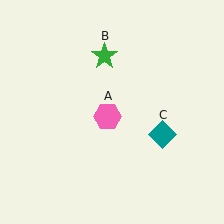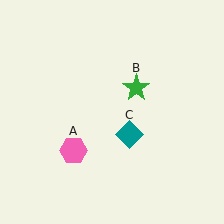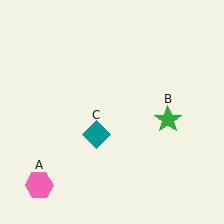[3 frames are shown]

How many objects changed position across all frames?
3 objects changed position: pink hexagon (object A), green star (object B), teal diamond (object C).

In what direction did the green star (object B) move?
The green star (object B) moved down and to the right.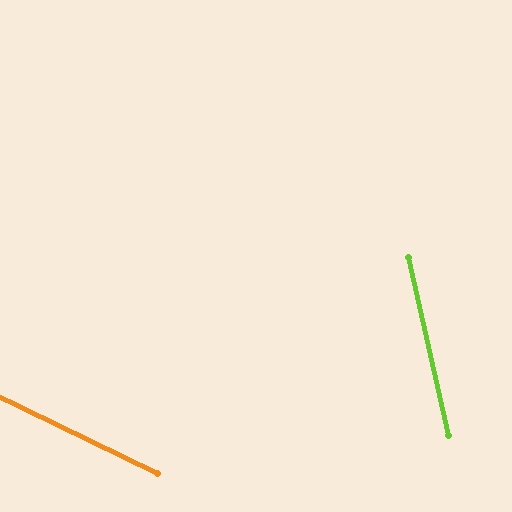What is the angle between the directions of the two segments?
Approximately 51 degrees.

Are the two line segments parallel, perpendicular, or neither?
Neither parallel nor perpendicular — they differ by about 51°.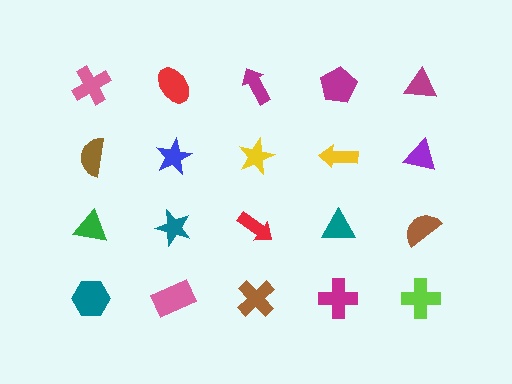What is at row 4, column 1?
A teal hexagon.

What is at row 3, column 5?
A brown semicircle.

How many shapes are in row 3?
5 shapes.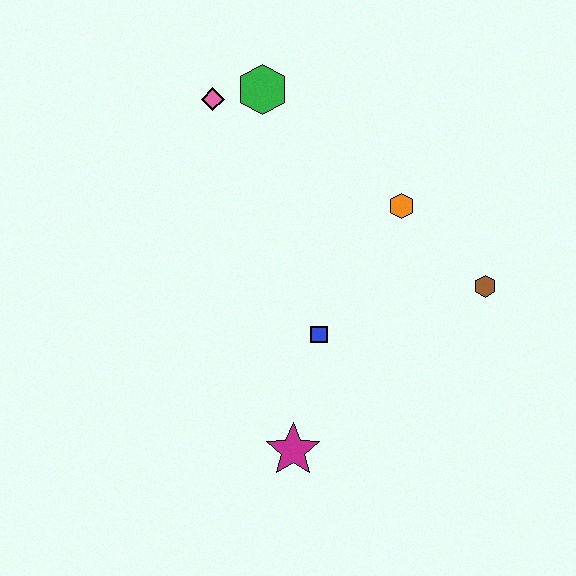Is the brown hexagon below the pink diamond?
Yes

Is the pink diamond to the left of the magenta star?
Yes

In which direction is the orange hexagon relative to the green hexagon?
The orange hexagon is to the right of the green hexagon.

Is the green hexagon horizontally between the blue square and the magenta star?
No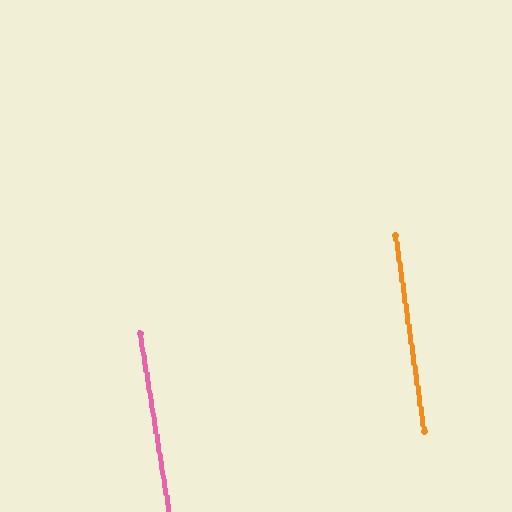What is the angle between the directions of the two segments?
Approximately 1 degree.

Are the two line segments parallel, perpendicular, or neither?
Parallel — their directions differ by only 1.3°.